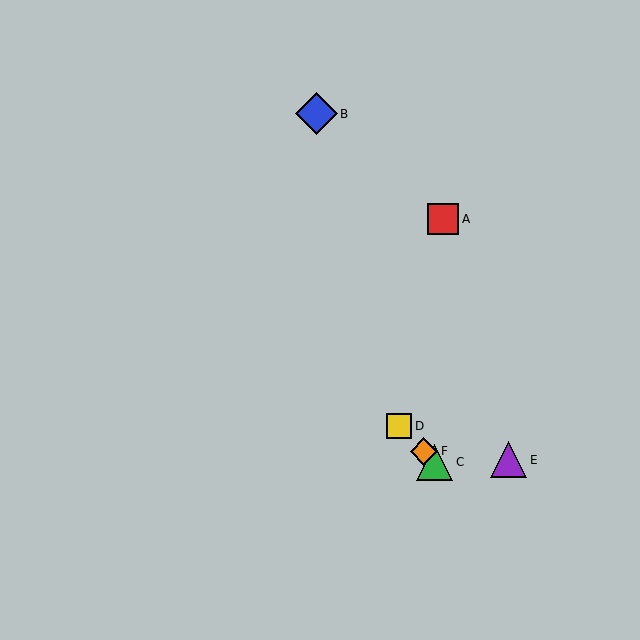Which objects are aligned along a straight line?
Objects C, D, F are aligned along a straight line.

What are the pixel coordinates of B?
Object B is at (316, 114).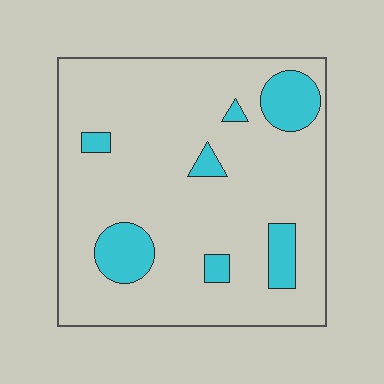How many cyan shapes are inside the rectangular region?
7.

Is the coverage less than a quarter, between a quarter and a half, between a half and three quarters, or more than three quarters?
Less than a quarter.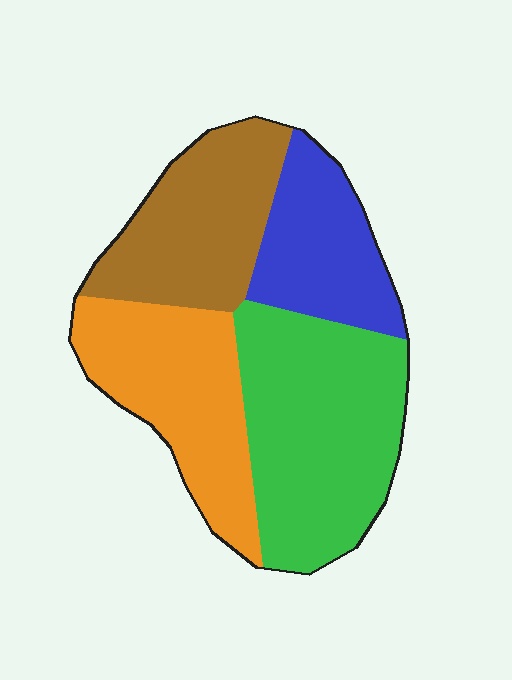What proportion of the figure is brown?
Brown covers about 25% of the figure.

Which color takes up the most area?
Green, at roughly 35%.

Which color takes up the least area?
Blue, at roughly 20%.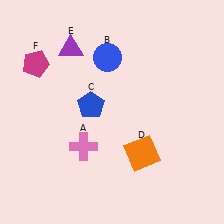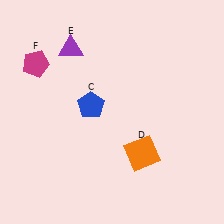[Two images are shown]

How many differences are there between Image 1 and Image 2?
There are 2 differences between the two images.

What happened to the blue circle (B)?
The blue circle (B) was removed in Image 2. It was in the top-left area of Image 1.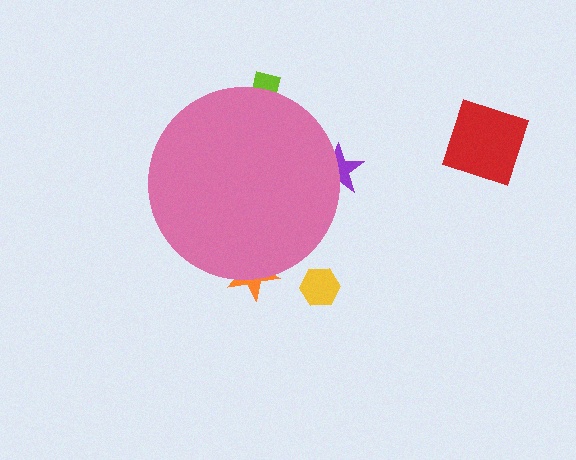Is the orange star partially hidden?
Yes, the orange star is partially hidden behind the pink circle.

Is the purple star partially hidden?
Yes, the purple star is partially hidden behind the pink circle.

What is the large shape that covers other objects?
A pink circle.